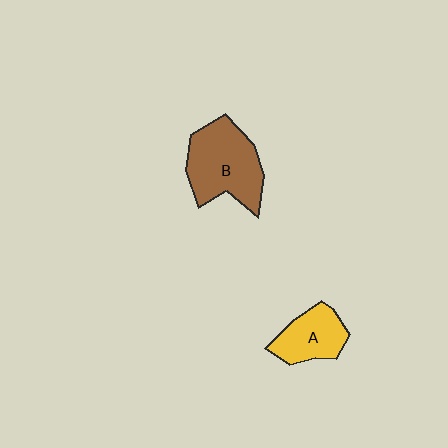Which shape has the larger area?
Shape B (brown).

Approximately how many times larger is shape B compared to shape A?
Approximately 1.7 times.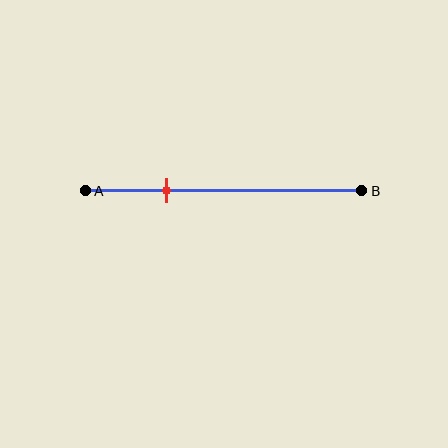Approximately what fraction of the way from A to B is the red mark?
The red mark is approximately 30% of the way from A to B.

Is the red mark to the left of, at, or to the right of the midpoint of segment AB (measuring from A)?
The red mark is to the left of the midpoint of segment AB.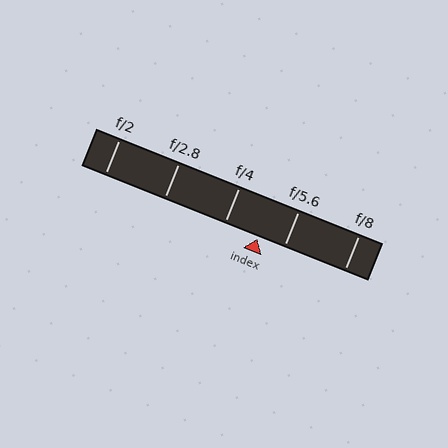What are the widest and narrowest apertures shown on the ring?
The widest aperture shown is f/2 and the narrowest is f/8.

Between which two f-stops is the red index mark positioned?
The index mark is between f/4 and f/5.6.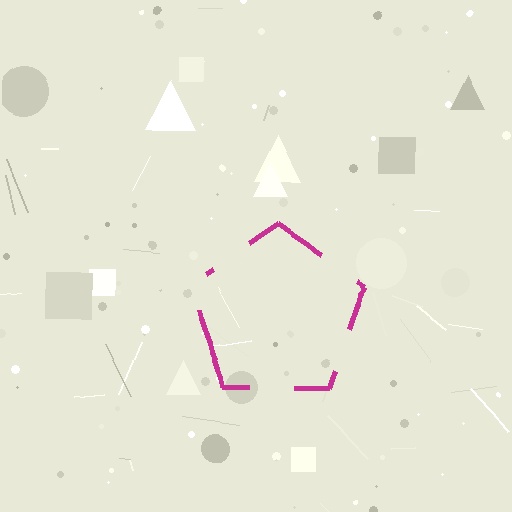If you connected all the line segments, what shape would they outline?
They would outline a pentagon.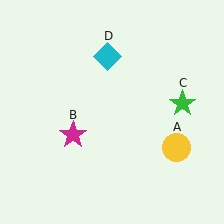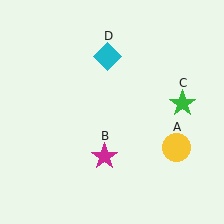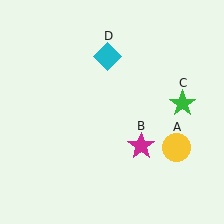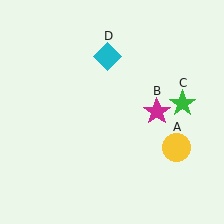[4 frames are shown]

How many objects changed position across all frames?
1 object changed position: magenta star (object B).